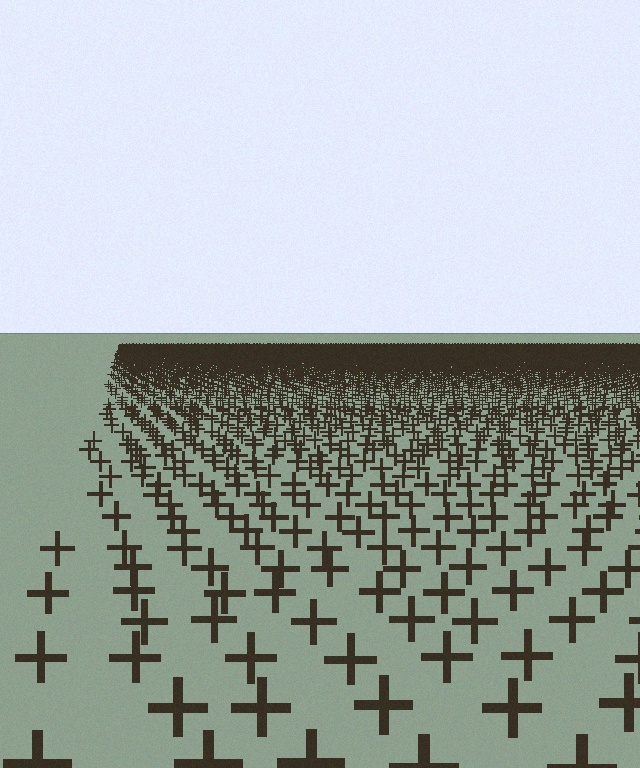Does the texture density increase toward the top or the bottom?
Density increases toward the top.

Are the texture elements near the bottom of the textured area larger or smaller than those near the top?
Larger. Near the bottom, elements are closer to the viewer and appear at a bigger on-screen size.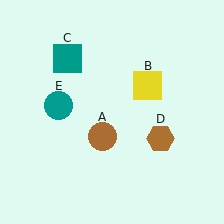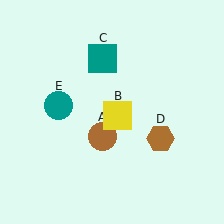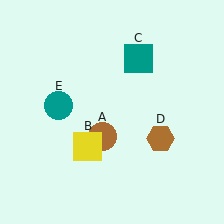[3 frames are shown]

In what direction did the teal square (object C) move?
The teal square (object C) moved right.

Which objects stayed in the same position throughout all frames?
Brown circle (object A) and brown hexagon (object D) and teal circle (object E) remained stationary.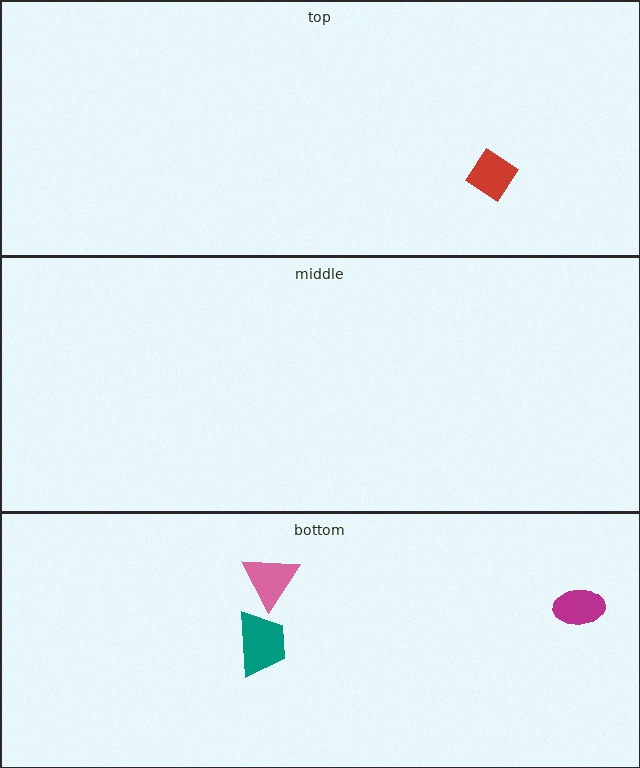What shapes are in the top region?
The red diamond.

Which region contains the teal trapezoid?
The bottom region.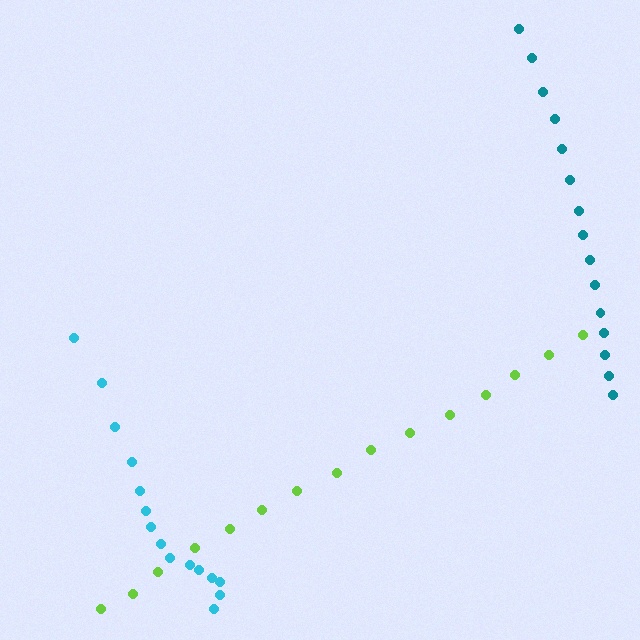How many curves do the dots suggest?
There are 3 distinct paths.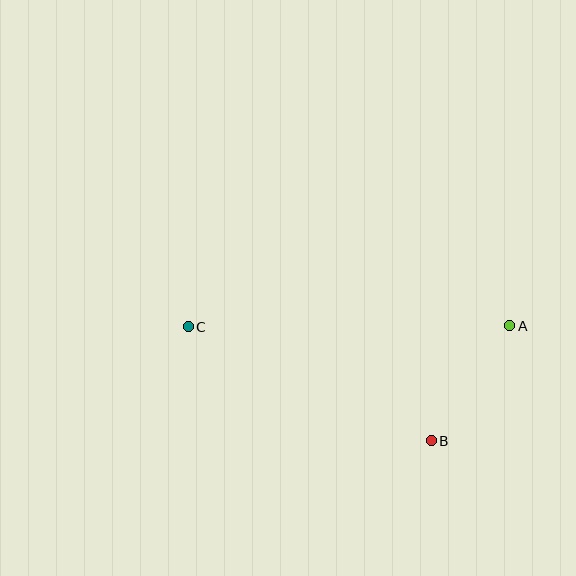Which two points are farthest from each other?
Points A and C are farthest from each other.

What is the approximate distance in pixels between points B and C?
The distance between B and C is approximately 268 pixels.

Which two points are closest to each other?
Points A and B are closest to each other.